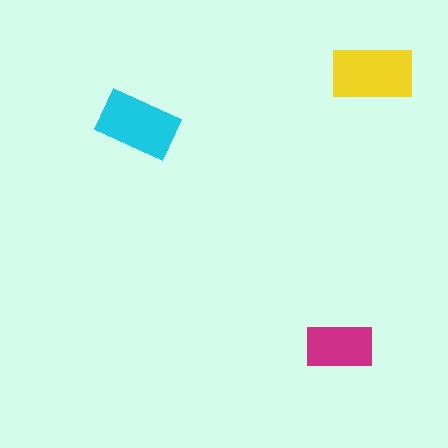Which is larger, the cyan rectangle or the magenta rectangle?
The cyan one.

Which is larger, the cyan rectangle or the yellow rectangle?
The yellow one.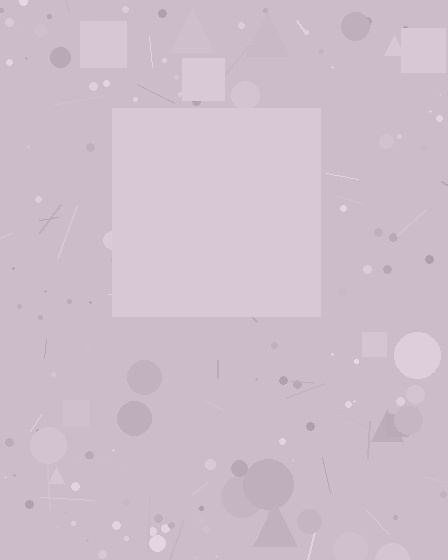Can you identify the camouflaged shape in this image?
The camouflaged shape is a square.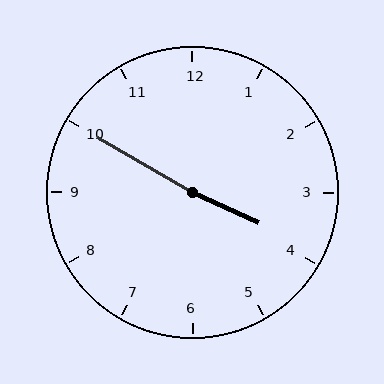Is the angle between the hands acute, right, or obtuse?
It is obtuse.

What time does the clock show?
3:50.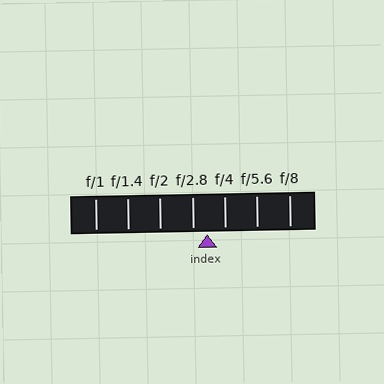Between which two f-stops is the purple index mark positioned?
The index mark is between f/2.8 and f/4.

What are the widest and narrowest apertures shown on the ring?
The widest aperture shown is f/1 and the narrowest is f/8.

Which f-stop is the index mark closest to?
The index mark is closest to f/2.8.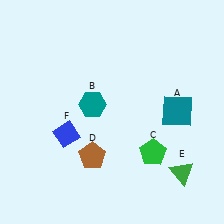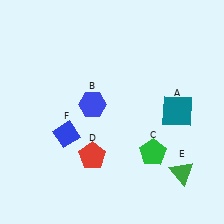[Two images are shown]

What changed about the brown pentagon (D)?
In Image 1, D is brown. In Image 2, it changed to red.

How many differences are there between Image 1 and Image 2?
There are 2 differences between the two images.